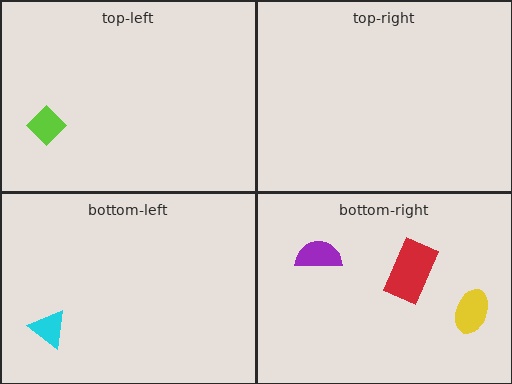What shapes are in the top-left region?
The lime diamond.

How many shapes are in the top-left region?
1.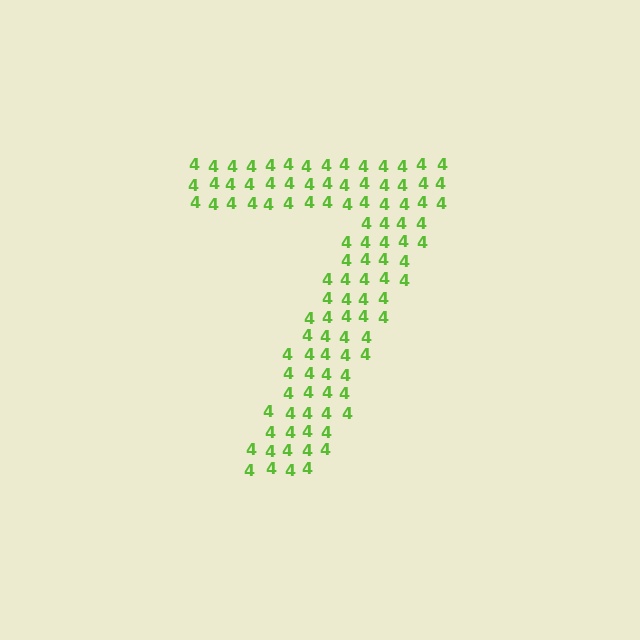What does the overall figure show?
The overall figure shows the digit 7.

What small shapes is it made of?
It is made of small digit 4's.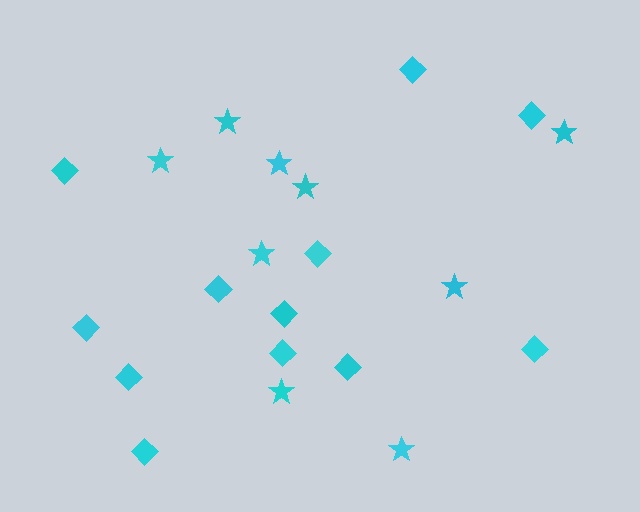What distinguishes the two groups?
There are 2 groups: one group of diamonds (12) and one group of stars (9).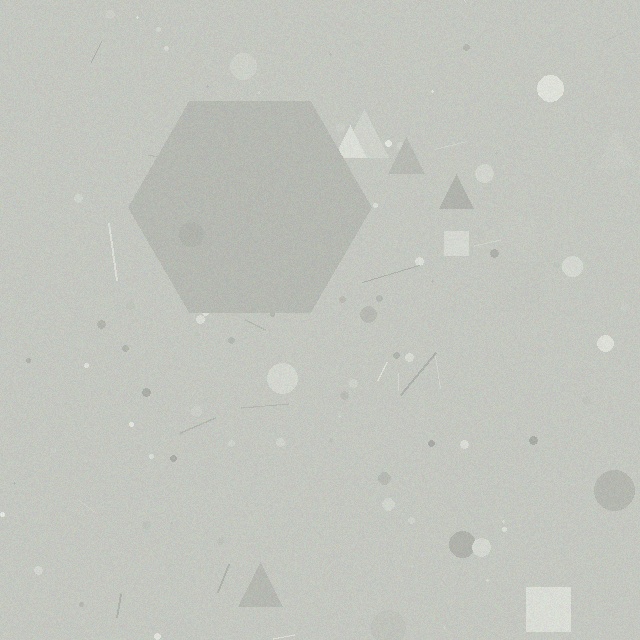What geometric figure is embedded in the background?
A hexagon is embedded in the background.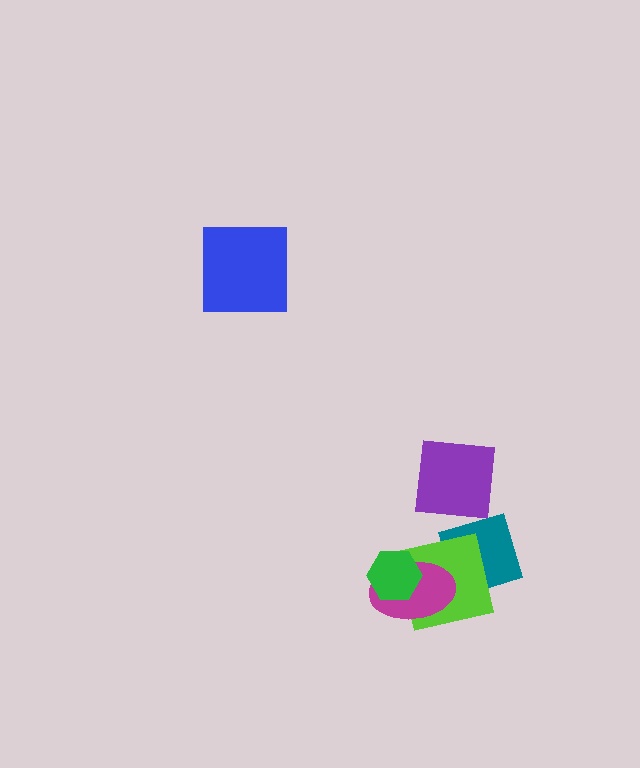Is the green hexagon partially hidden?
No, no other shape covers it.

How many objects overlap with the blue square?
0 objects overlap with the blue square.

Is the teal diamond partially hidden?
Yes, it is partially covered by another shape.